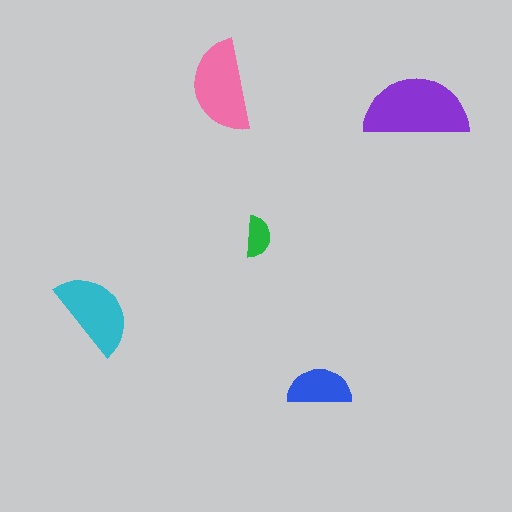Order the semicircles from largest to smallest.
the purple one, the pink one, the cyan one, the blue one, the green one.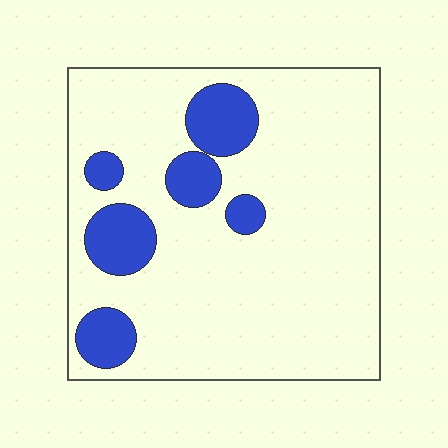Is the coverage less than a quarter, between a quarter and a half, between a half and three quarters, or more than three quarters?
Less than a quarter.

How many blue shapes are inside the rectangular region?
6.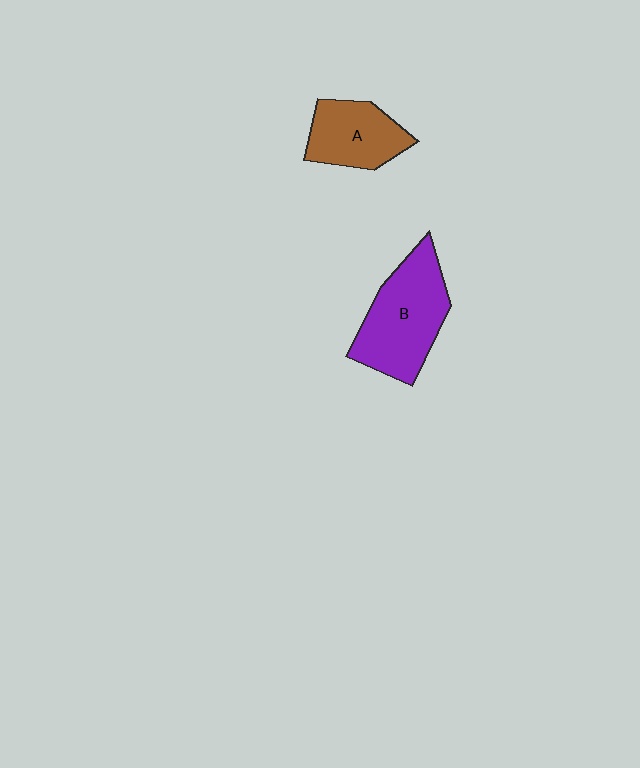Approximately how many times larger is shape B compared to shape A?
Approximately 1.5 times.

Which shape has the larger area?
Shape B (purple).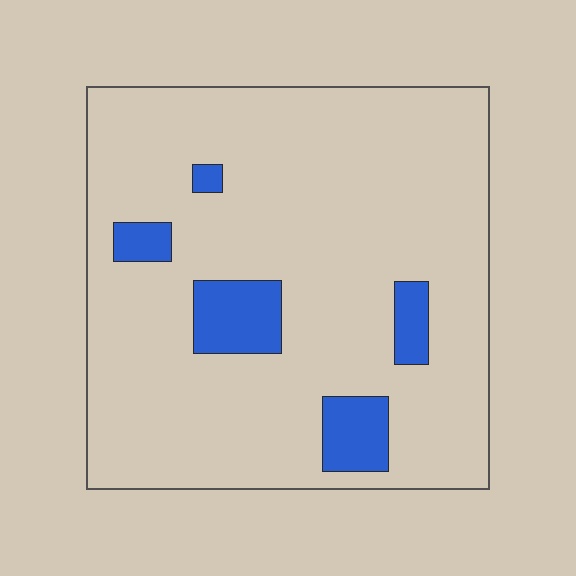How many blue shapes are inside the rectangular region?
5.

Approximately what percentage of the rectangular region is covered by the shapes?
Approximately 10%.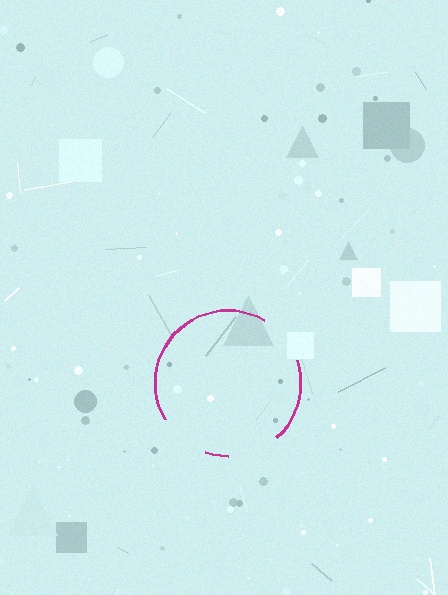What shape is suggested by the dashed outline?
The dashed outline suggests a circle.